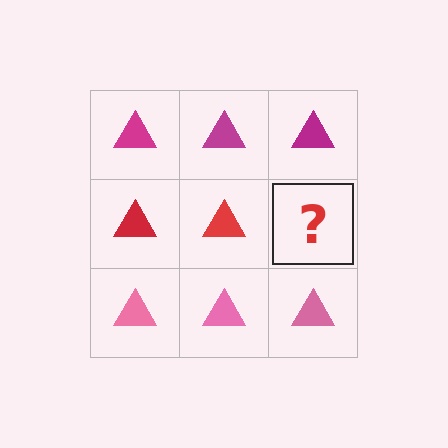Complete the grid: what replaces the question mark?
The question mark should be replaced with a red triangle.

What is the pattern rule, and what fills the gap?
The rule is that each row has a consistent color. The gap should be filled with a red triangle.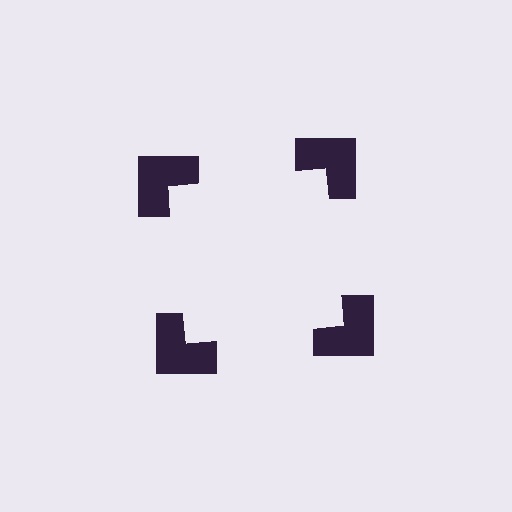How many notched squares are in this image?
There are 4 — one at each vertex of the illusory square.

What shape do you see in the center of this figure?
An illusory square — its edges are inferred from the aligned wedge cuts in the notched squares, not physically drawn.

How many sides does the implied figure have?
4 sides.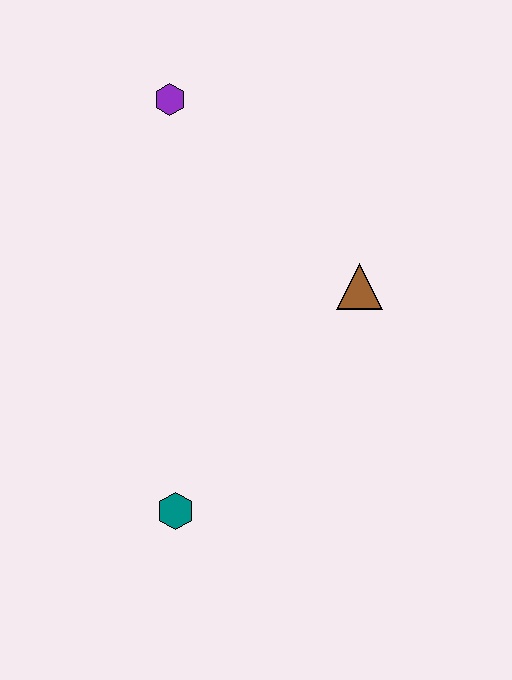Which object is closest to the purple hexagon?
The brown triangle is closest to the purple hexagon.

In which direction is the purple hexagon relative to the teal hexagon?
The purple hexagon is above the teal hexagon.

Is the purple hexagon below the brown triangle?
No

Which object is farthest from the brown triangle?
The teal hexagon is farthest from the brown triangle.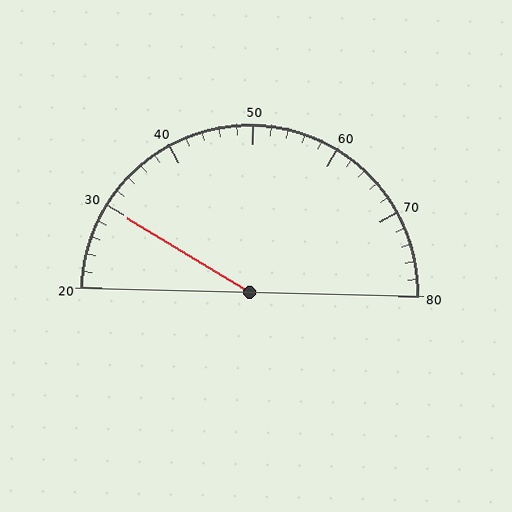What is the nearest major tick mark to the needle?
The nearest major tick mark is 30.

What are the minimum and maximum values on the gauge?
The gauge ranges from 20 to 80.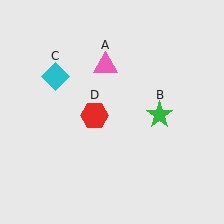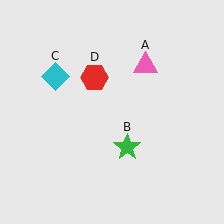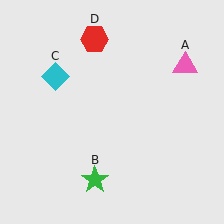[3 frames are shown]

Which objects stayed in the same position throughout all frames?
Cyan diamond (object C) remained stationary.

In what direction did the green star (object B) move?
The green star (object B) moved down and to the left.